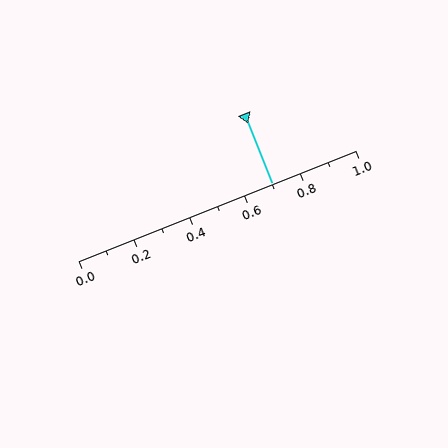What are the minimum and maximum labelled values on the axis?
The axis runs from 0.0 to 1.0.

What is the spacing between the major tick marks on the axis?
The major ticks are spaced 0.2 apart.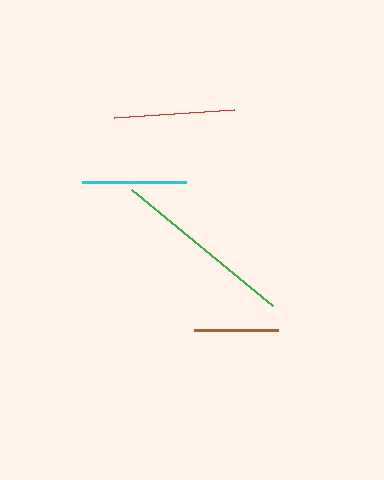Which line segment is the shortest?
The brown line is the shortest at approximately 84 pixels.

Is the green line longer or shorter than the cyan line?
The green line is longer than the cyan line.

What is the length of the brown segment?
The brown segment is approximately 84 pixels long.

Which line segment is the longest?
The green line is the longest at approximately 182 pixels.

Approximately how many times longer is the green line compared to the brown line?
The green line is approximately 2.2 times the length of the brown line.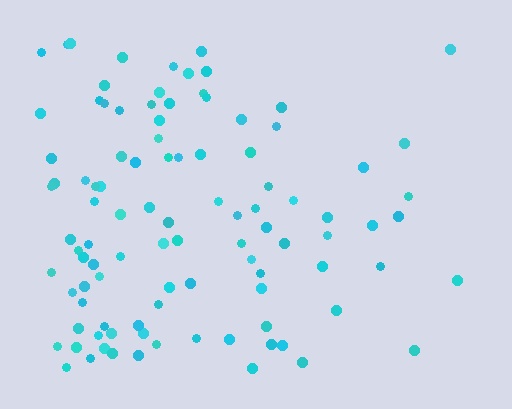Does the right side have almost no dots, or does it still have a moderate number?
Still a moderate number, just noticeably fewer than the left.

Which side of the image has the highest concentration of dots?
The left.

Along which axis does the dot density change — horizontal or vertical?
Horizontal.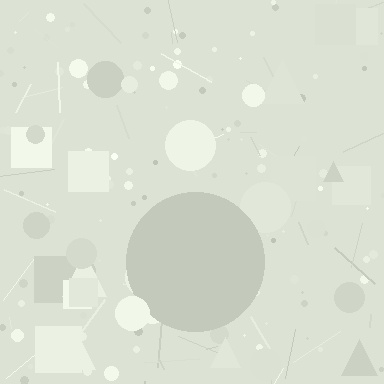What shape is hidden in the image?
A circle is hidden in the image.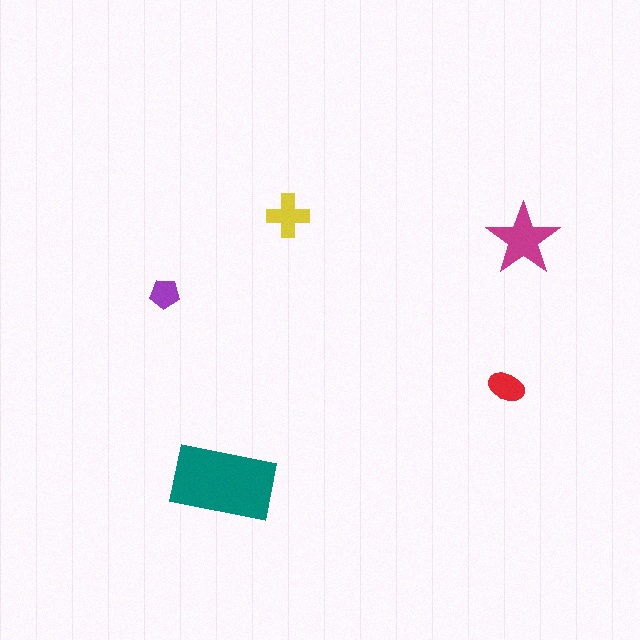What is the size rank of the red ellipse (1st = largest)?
4th.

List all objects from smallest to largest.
The purple pentagon, the red ellipse, the yellow cross, the magenta star, the teal rectangle.